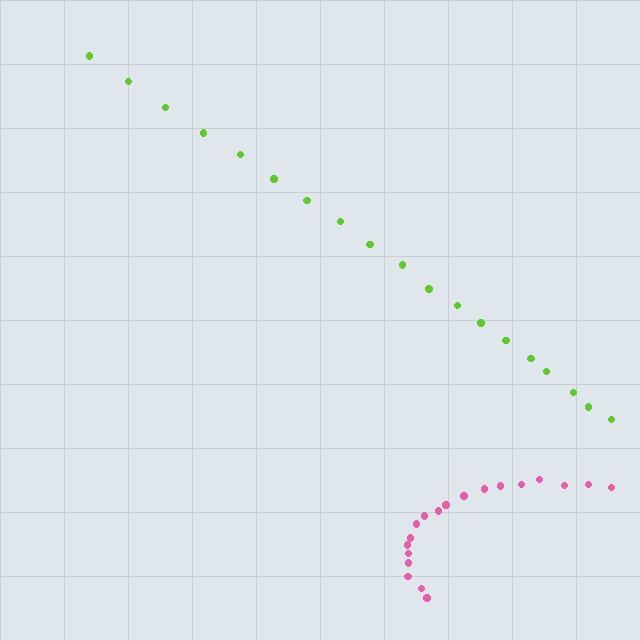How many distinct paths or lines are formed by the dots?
There are 2 distinct paths.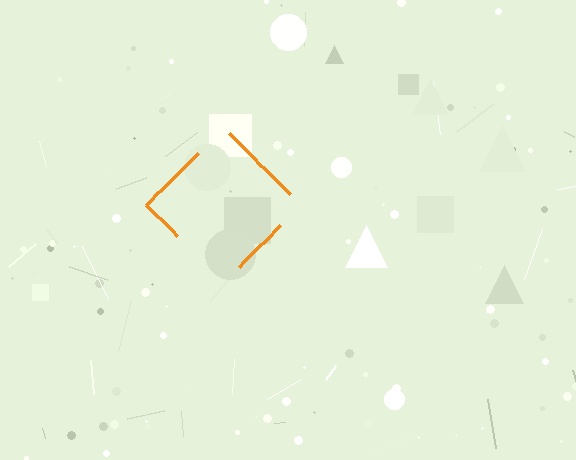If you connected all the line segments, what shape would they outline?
They would outline a diamond.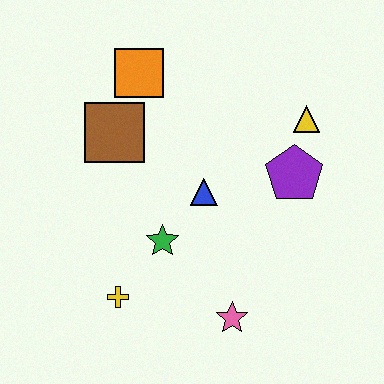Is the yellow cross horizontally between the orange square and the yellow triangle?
No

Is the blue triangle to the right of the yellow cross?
Yes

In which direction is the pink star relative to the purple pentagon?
The pink star is below the purple pentagon.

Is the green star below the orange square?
Yes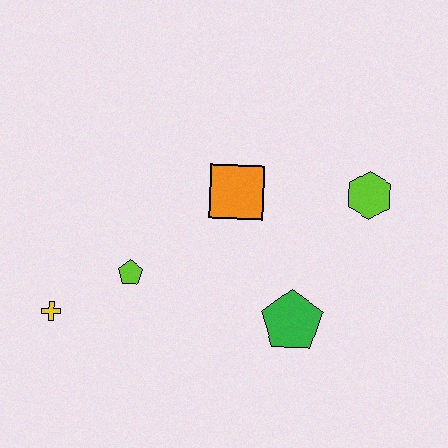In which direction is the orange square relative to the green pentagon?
The orange square is above the green pentagon.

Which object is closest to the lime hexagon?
The orange square is closest to the lime hexagon.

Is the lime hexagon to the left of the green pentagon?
No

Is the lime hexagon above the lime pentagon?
Yes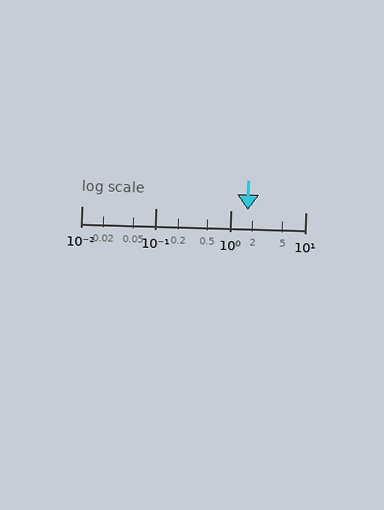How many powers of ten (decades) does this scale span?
The scale spans 3 decades, from 0.01 to 10.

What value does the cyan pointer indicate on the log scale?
The pointer indicates approximately 1.7.